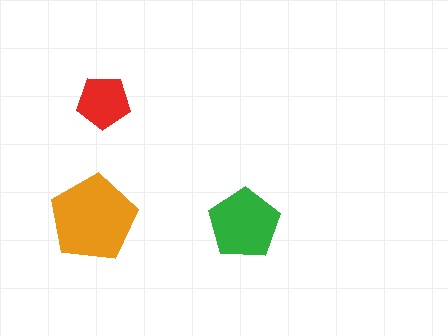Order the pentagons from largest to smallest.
the orange one, the green one, the red one.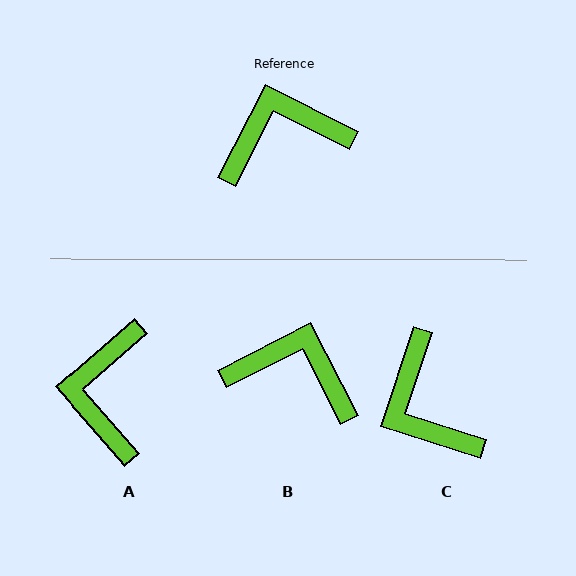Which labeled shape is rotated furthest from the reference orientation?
C, about 99 degrees away.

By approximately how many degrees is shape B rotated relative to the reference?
Approximately 36 degrees clockwise.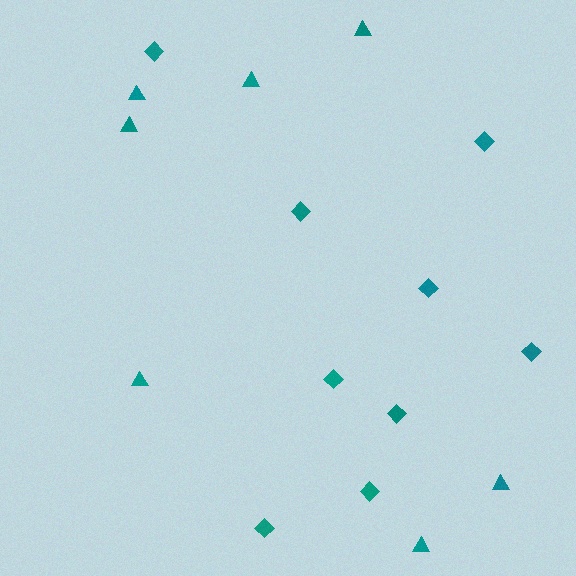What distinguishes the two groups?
There are 2 groups: one group of diamonds (9) and one group of triangles (7).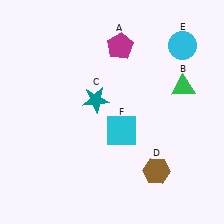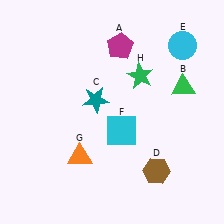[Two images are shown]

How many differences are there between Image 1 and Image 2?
There are 2 differences between the two images.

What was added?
An orange triangle (G), a green star (H) were added in Image 2.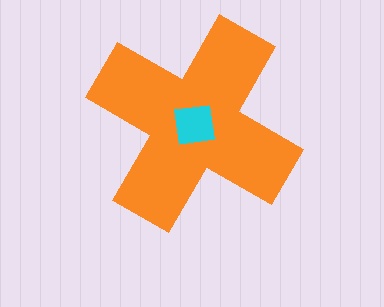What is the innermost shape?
The cyan square.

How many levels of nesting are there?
2.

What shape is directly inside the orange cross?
The cyan square.